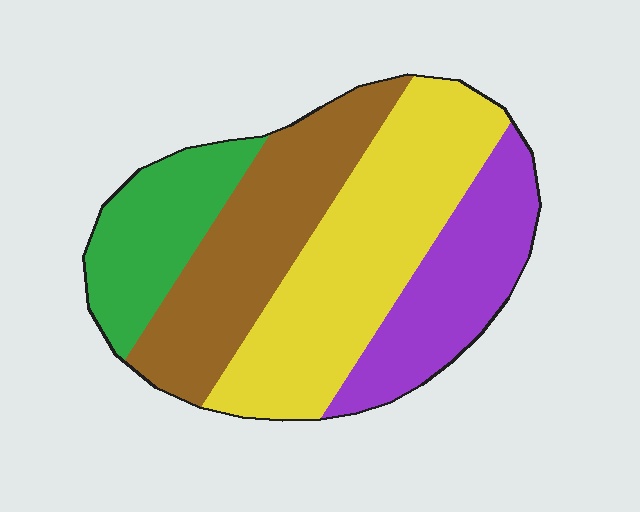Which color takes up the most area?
Yellow, at roughly 35%.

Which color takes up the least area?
Green, at roughly 15%.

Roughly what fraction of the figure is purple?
Purple takes up about one fifth (1/5) of the figure.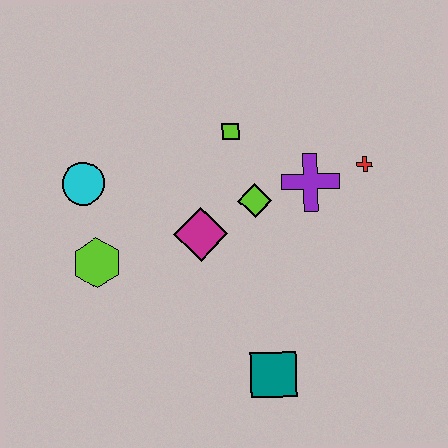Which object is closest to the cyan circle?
The lime hexagon is closest to the cyan circle.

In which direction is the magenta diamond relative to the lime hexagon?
The magenta diamond is to the right of the lime hexagon.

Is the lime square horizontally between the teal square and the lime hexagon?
Yes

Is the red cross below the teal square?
No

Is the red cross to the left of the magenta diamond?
No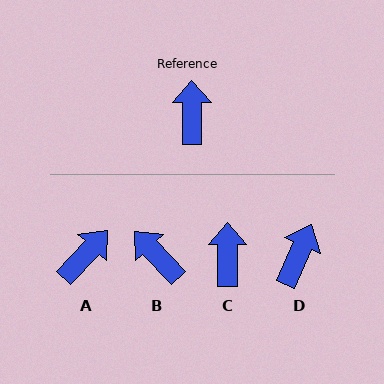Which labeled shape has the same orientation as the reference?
C.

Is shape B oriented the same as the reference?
No, it is off by about 44 degrees.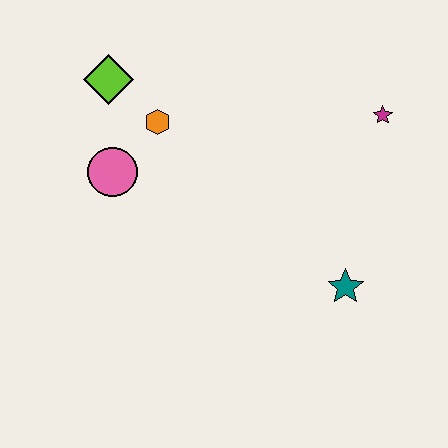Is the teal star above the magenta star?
No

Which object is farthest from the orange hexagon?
The teal star is farthest from the orange hexagon.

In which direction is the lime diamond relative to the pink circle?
The lime diamond is above the pink circle.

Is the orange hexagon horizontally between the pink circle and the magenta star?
Yes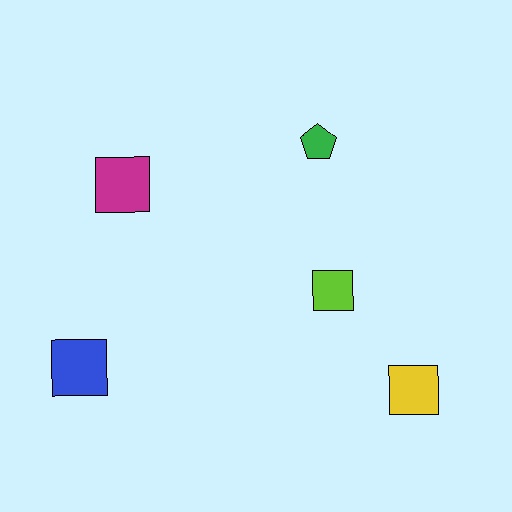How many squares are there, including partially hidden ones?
There are 4 squares.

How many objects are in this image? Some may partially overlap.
There are 5 objects.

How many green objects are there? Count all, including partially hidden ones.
There is 1 green object.